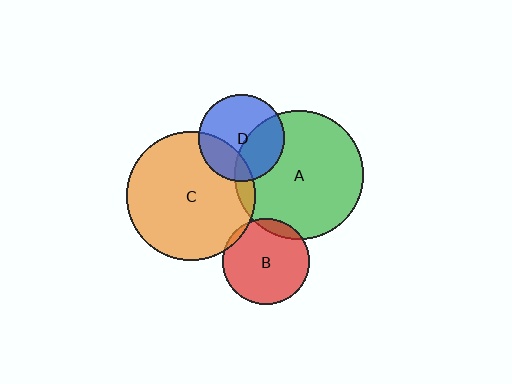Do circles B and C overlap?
Yes.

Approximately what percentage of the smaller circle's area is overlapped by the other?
Approximately 5%.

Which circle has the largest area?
Circle A (green).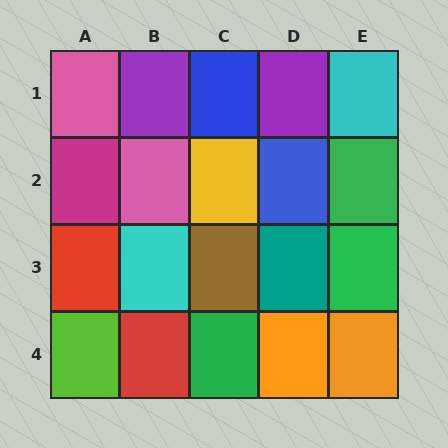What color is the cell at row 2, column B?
Pink.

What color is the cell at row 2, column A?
Magenta.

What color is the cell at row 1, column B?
Purple.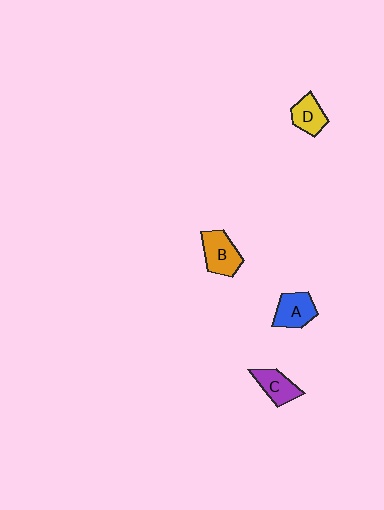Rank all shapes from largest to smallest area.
From largest to smallest: B (orange), A (blue), C (purple), D (yellow).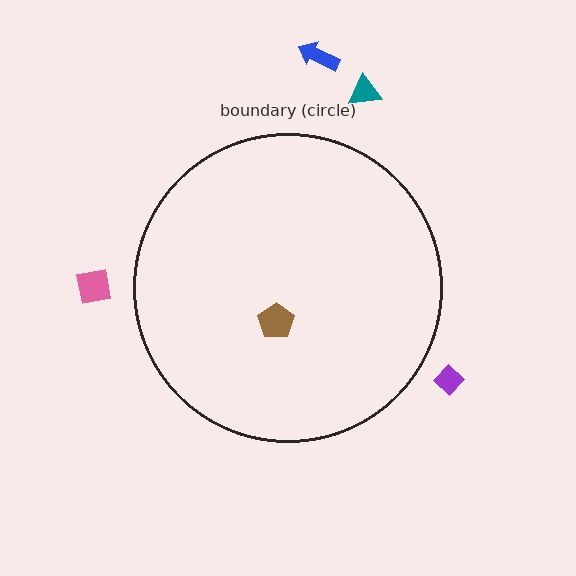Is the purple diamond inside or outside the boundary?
Outside.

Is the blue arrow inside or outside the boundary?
Outside.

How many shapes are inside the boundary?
1 inside, 4 outside.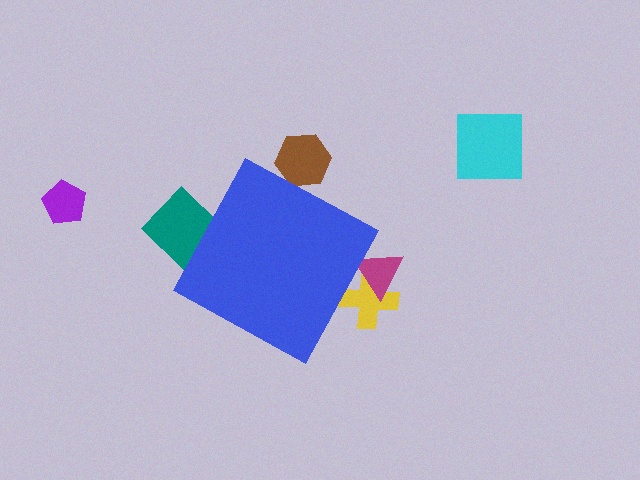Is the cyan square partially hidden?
No, the cyan square is fully visible.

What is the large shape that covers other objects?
A blue diamond.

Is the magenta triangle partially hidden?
Yes, the magenta triangle is partially hidden behind the blue diamond.